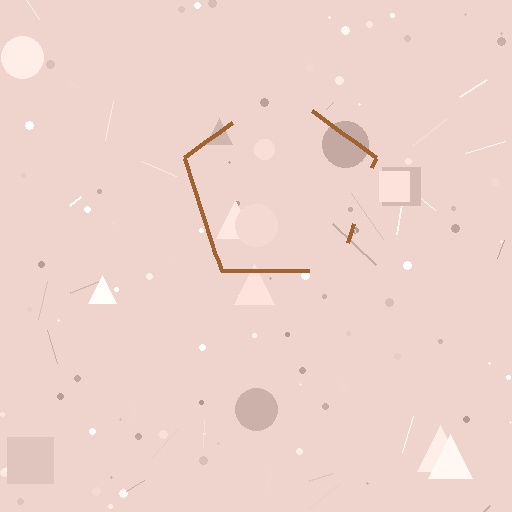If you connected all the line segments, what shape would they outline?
They would outline a pentagon.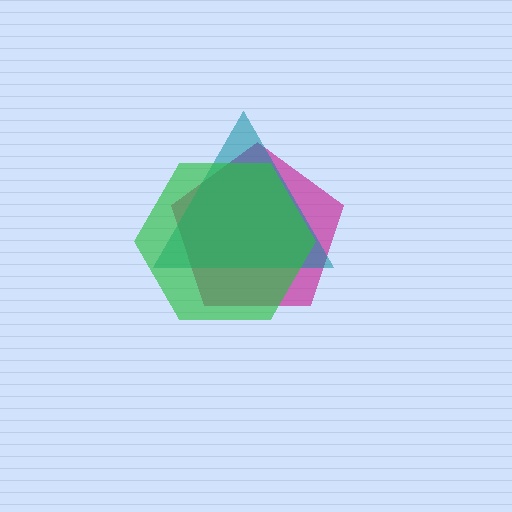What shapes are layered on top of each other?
The layered shapes are: a magenta pentagon, a teal triangle, a green hexagon.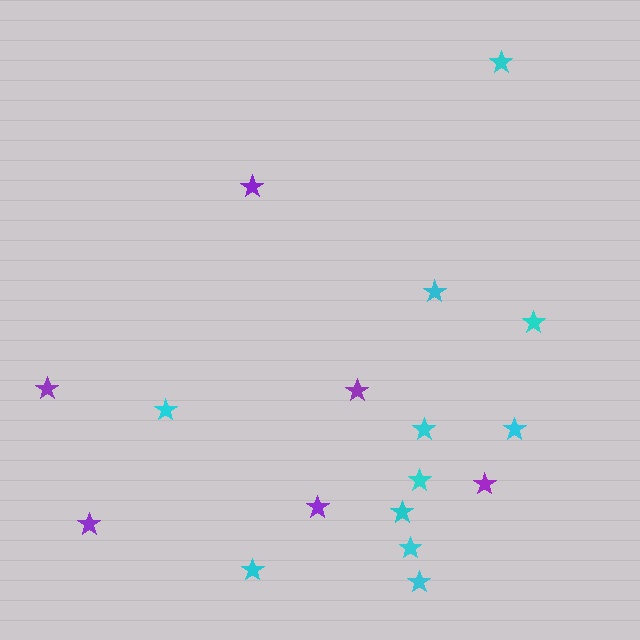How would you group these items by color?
There are 2 groups: one group of purple stars (6) and one group of cyan stars (11).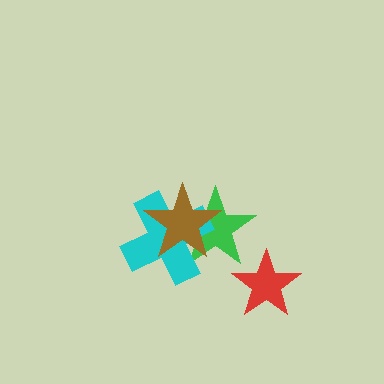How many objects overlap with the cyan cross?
2 objects overlap with the cyan cross.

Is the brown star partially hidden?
No, no other shape covers it.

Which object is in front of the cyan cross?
The brown star is in front of the cyan cross.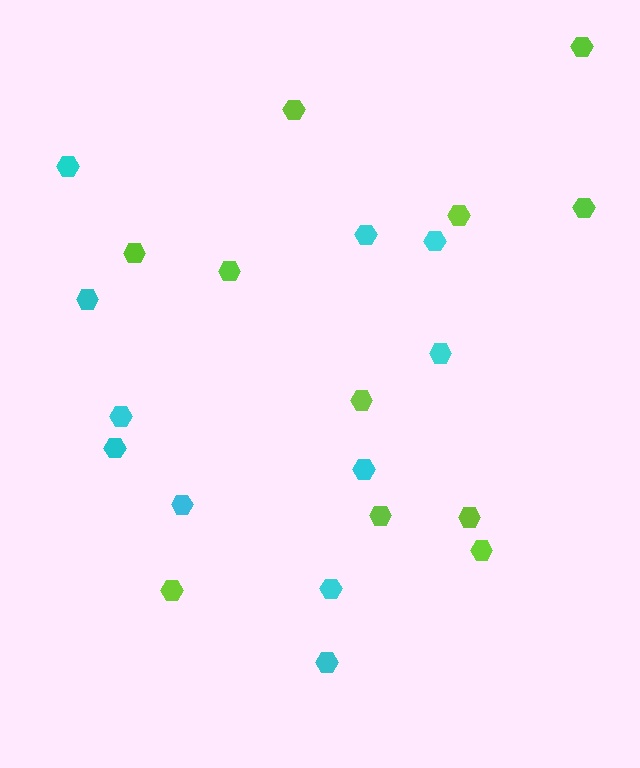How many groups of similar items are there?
There are 2 groups: one group of cyan hexagons (11) and one group of lime hexagons (11).